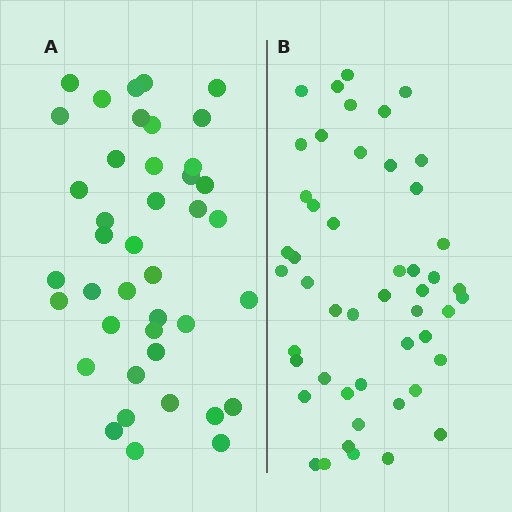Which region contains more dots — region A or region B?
Region B (the right region) has more dots.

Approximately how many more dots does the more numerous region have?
Region B has roughly 8 or so more dots than region A.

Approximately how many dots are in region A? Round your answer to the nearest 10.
About 40 dots. (The exact count is 41, which rounds to 40.)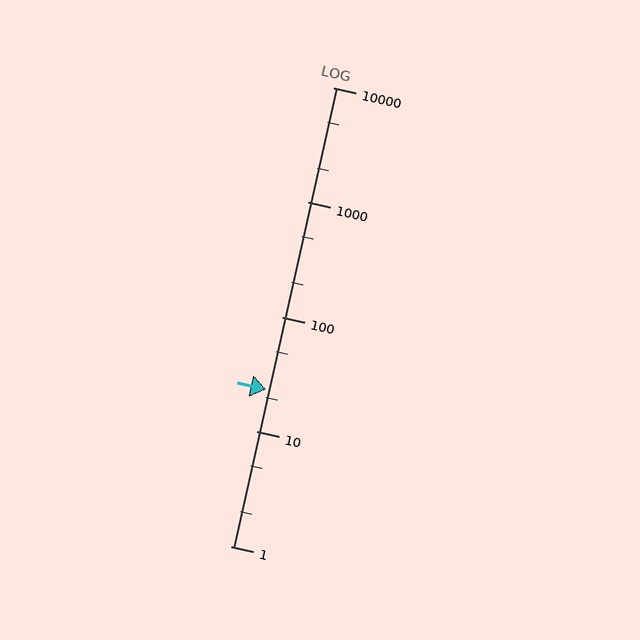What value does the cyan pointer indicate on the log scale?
The pointer indicates approximately 23.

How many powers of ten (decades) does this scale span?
The scale spans 4 decades, from 1 to 10000.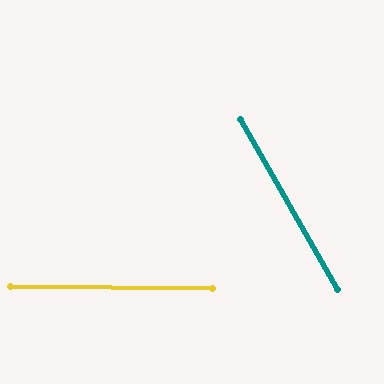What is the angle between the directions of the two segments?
Approximately 60 degrees.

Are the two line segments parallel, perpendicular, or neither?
Neither parallel nor perpendicular — they differ by about 60°.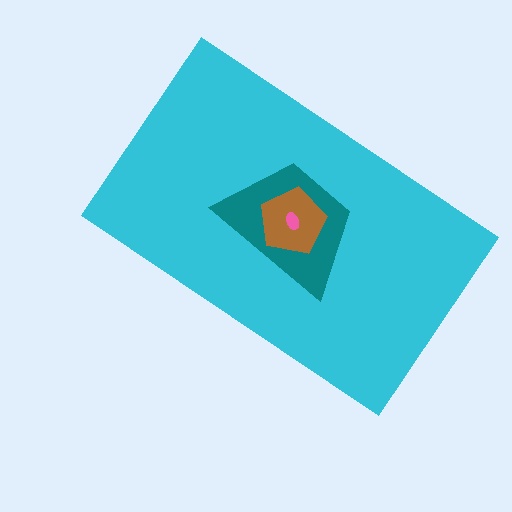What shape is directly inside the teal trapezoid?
The brown pentagon.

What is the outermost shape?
The cyan rectangle.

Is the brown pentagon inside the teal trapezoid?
Yes.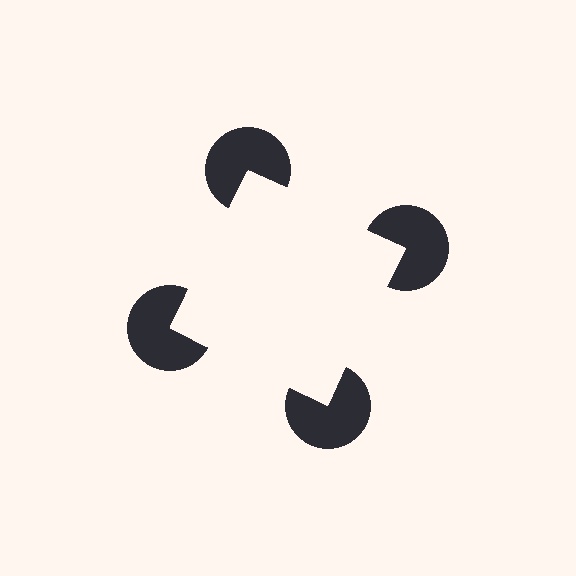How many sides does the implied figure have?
4 sides.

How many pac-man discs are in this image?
There are 4 — one at each vertex of the illusory square.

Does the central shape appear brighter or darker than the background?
It typically appears slightly brighter than the background, even though no actual brightness change is drawn.